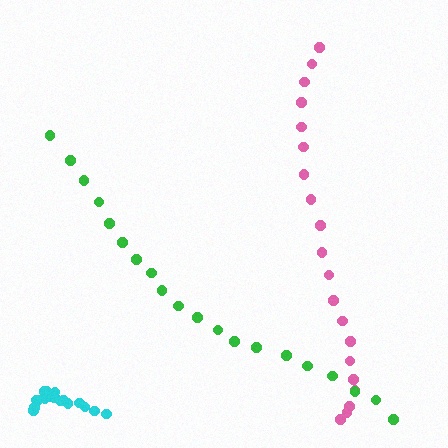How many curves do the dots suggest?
There are 3 distinct paths.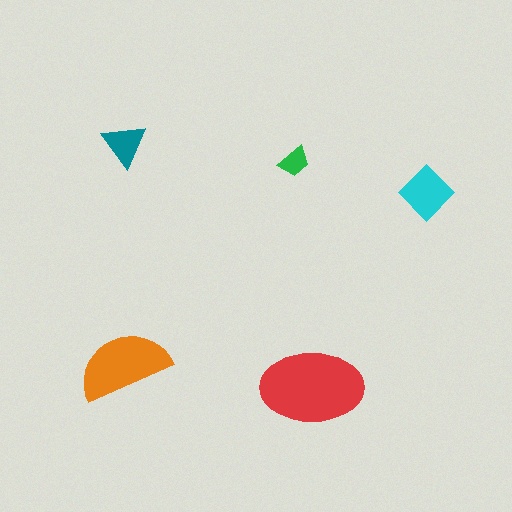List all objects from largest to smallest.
The red ellipse, the orange semicircle, the cyan diamond, the teal triangle, the green trapezoid.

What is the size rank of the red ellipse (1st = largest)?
1st.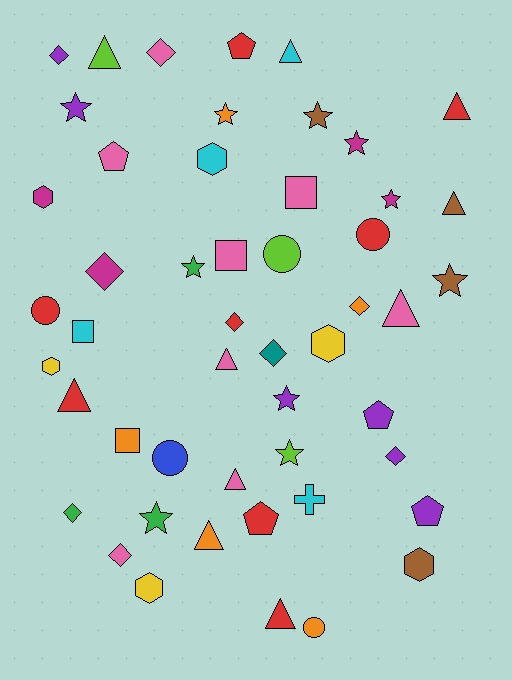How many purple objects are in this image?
There are 6 purple objects.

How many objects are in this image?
There are 50 objects.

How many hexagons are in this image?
There are 6 hexagons.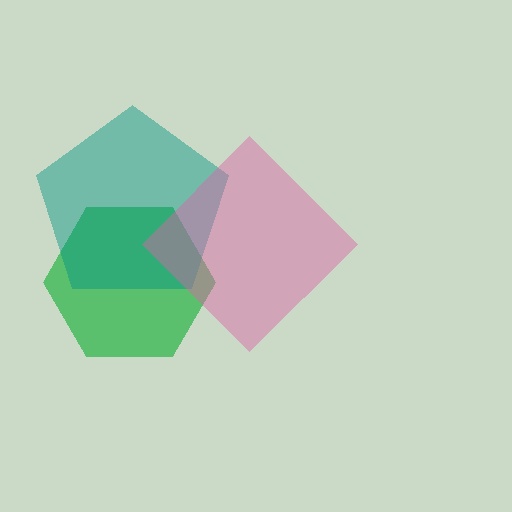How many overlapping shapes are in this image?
There are 3 overlapping shapes in the image.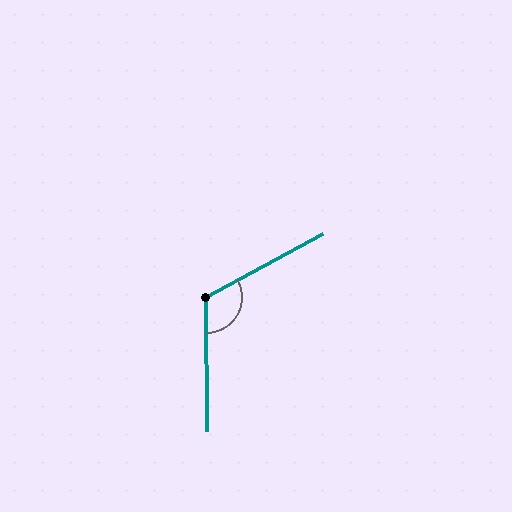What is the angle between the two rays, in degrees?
Approximately 119 degrees.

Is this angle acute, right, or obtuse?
It is obtuse.